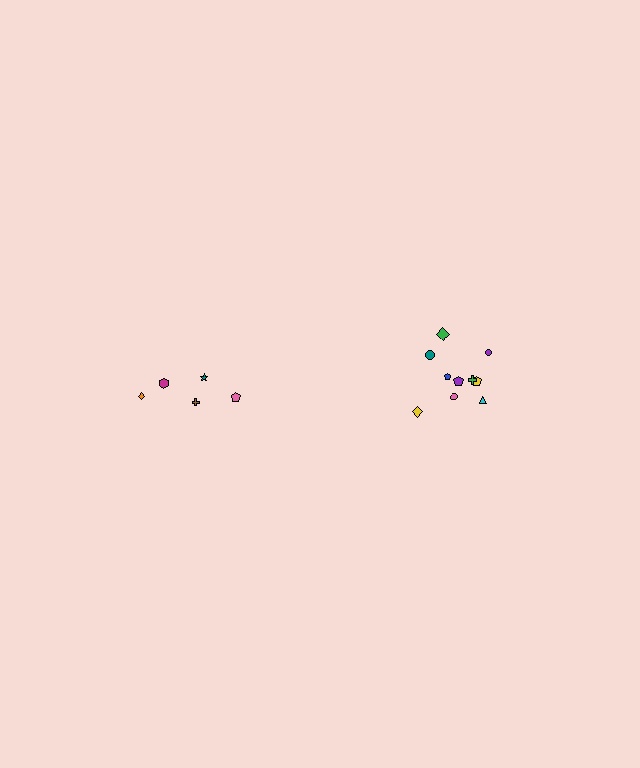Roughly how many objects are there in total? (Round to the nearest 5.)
Roughly 15 objects in total.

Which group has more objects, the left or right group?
The right group.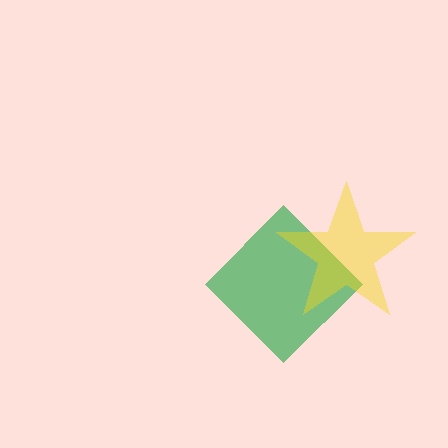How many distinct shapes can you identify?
There are 2 distinct shapes: a green diamond, a yellow star.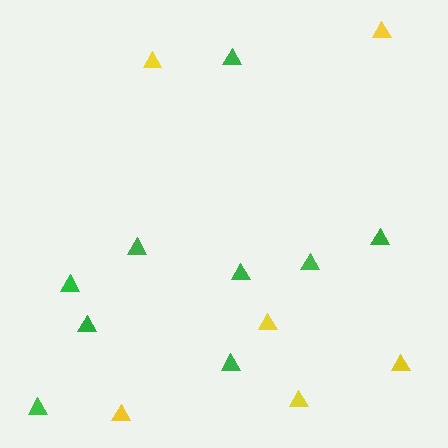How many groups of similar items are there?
There are 2 groups: one group of green triangles (9) and one group of yellow triangles (6).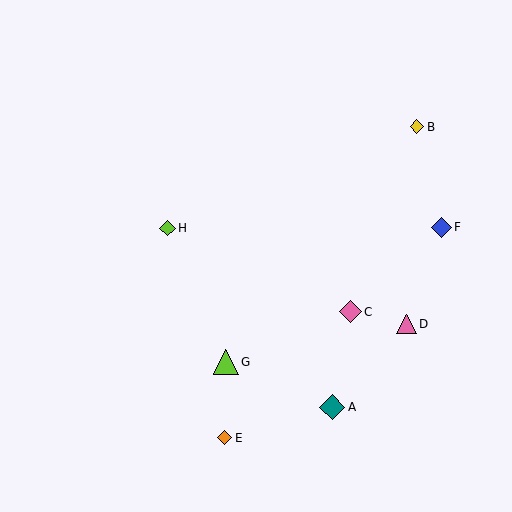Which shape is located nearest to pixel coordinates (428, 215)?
The blue diamond (labeled F) at (442, 228) is nearest to that location.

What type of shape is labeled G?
Shape G is a lime triangle.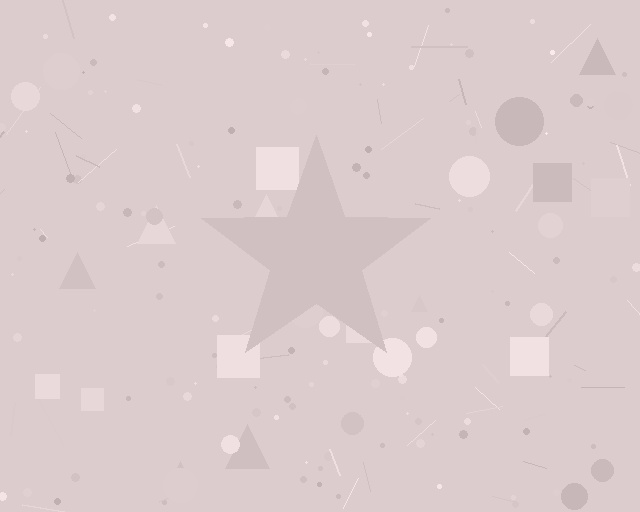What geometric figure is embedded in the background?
A star is embedded in the background.